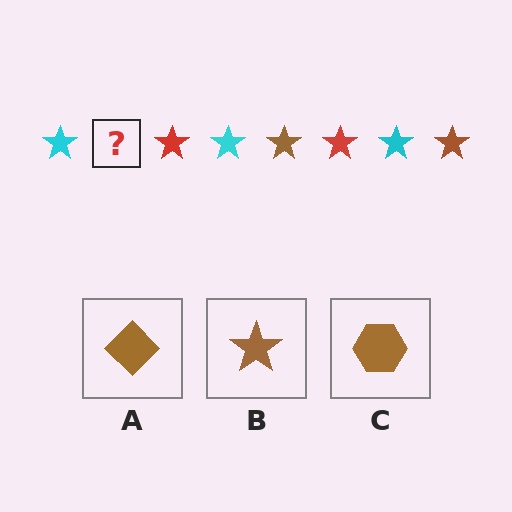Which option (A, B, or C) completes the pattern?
B.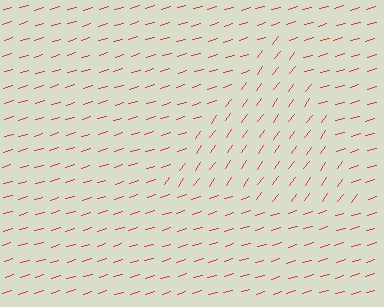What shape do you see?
I see a triangle.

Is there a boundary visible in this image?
Yes, there is a texture boundary formed by a change in line orientation.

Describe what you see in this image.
The image is filled with small red line segments. A triangle region in the image has lines oriented differently from the surrounding lines, creating a visible texture boundary.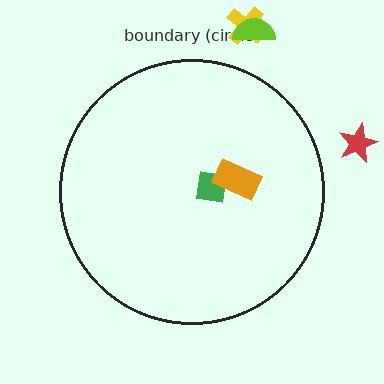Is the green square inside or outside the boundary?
Inside.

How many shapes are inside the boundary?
2 inside, 3 outside.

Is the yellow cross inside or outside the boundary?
Outside.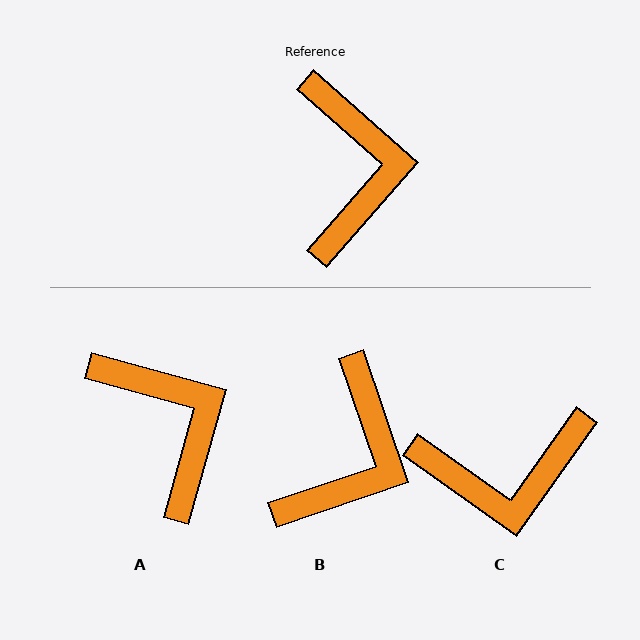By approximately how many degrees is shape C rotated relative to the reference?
Approximately 84 degrees clockwise.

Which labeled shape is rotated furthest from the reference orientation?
C, about 84 degrees away.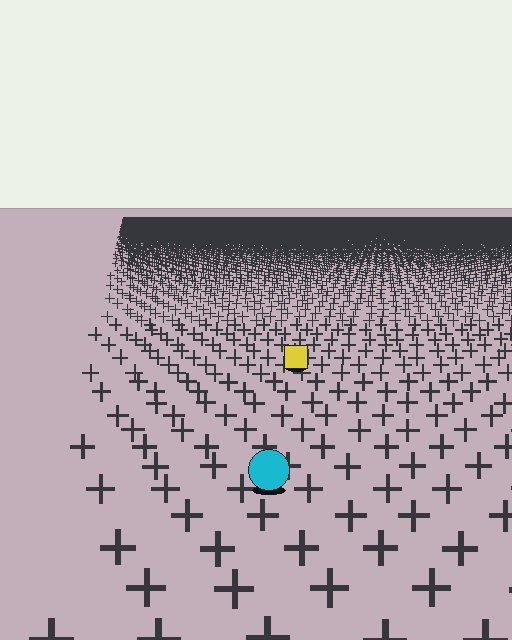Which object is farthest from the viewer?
The yellow square is farthest from the viewer. It appears smaller and the ground texture around it is denser.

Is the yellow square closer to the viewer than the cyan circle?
No. The cyan circle is closer — you can tell from the texture gradient: the ground texture is coarser near it.